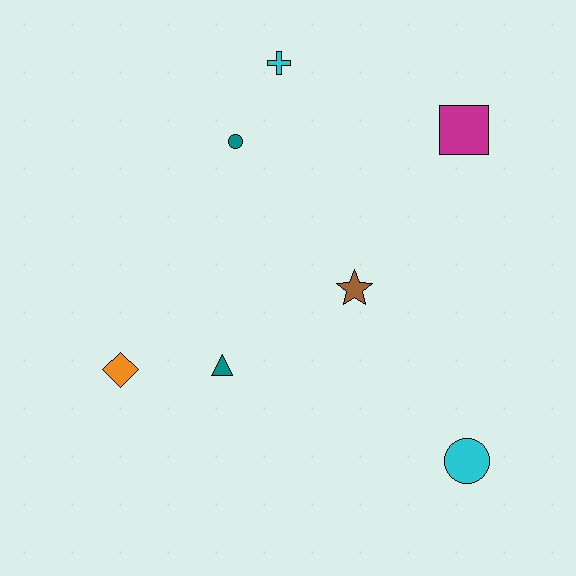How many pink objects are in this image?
There are no pink objects.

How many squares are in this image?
There is 1 square.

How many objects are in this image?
There are 7 objects.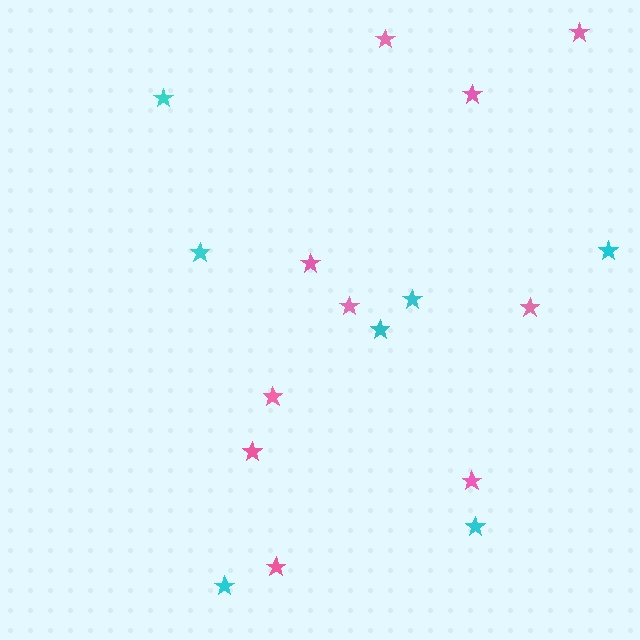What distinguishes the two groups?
There are 2 groups: one group of pink stars (10) and one group of cyan stars (7).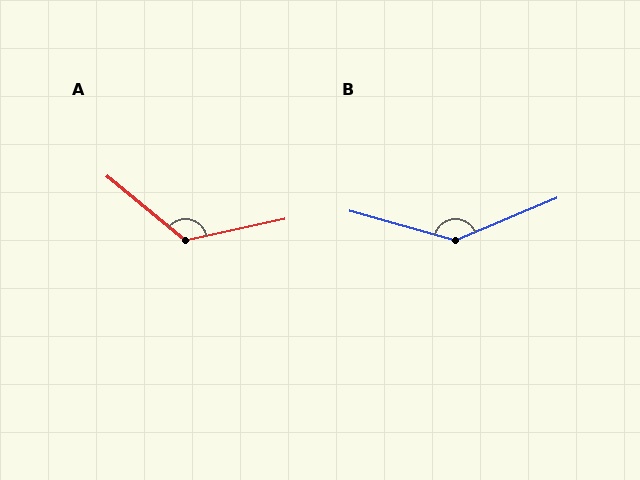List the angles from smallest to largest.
A (128°), B (141°).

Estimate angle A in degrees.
Approximately 128 degrees.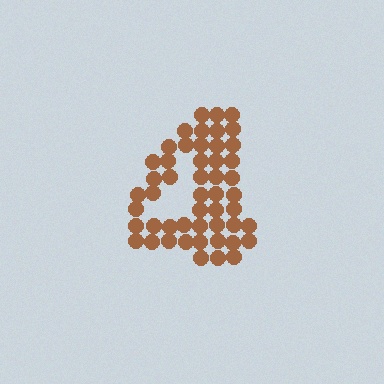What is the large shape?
The large shape is the digit 4.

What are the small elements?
The small elements are circles.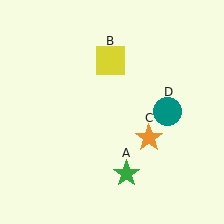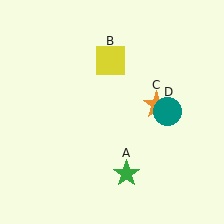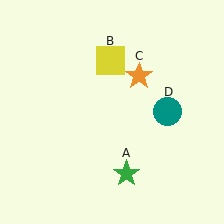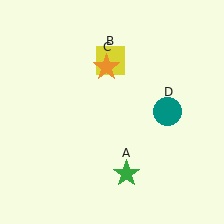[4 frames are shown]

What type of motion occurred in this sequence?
The orange star (object C) rotated counterclockwise around the center of the scene.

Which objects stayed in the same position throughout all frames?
Green star (object A) and yellow square (object B) and teal circle (object D) remained stationary.